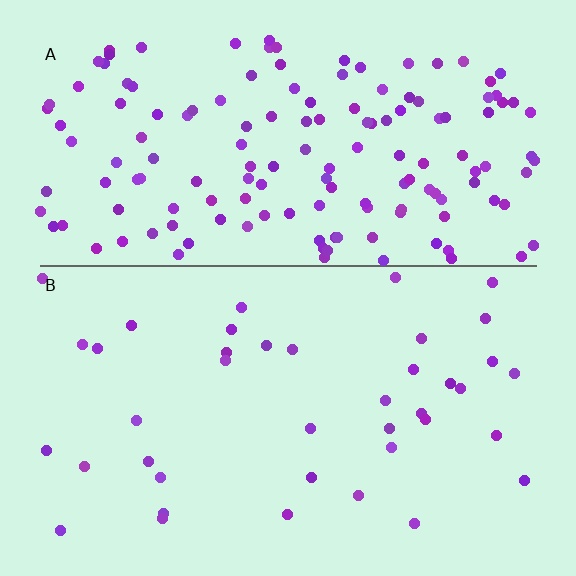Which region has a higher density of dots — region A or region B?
A (the top).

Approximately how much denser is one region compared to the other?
Approximately 3.8× — region A over region B.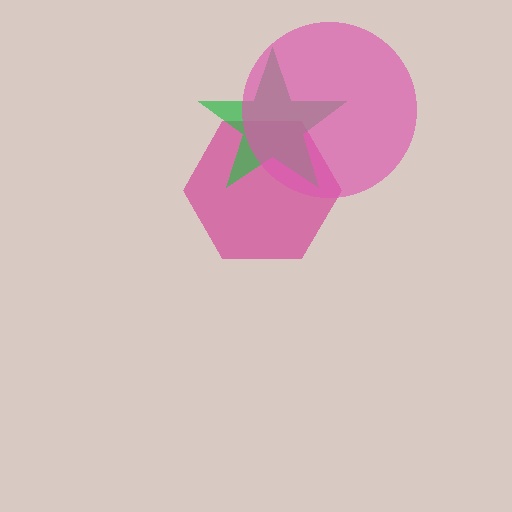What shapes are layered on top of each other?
The layered shapes are: a magenta hexagon, a green star, a pink circle.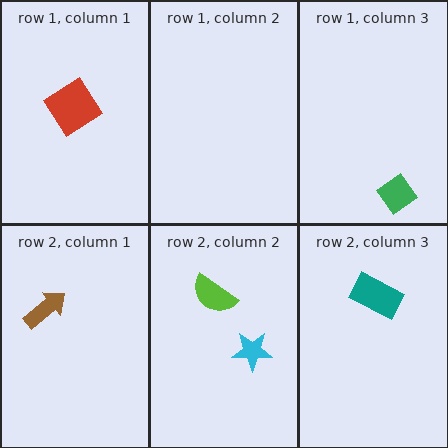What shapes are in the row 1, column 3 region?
The green diamond.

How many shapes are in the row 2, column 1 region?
1.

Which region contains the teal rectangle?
The row 2, column 3 region.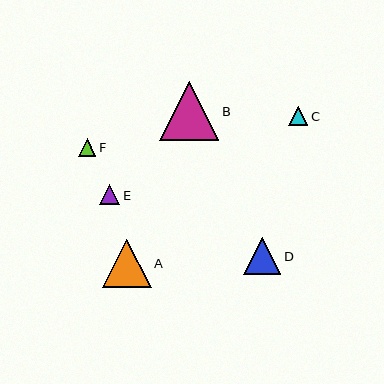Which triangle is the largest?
Triangle B is the largest with a size of approximately 59 pixels.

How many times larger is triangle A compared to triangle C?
Triangle A is approximately 2.5 times the size of triangle C.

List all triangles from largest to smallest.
From largest to smallest: B, A, D, E, C, F.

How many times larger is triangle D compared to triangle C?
Triangle D is approximately 1.9 times the size of triangle C.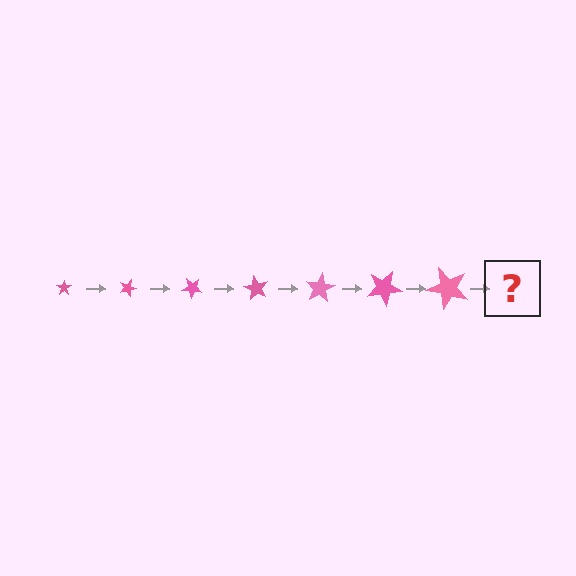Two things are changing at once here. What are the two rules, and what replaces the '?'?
The two rules are that the star grows larger each step and it rotates 20 degrees each step. The '?' should be a star, larger than the previous one and rotated 140 degrees from the start.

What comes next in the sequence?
The next element should be a star, larger than the previous one and rotated 140 degrees from the start.